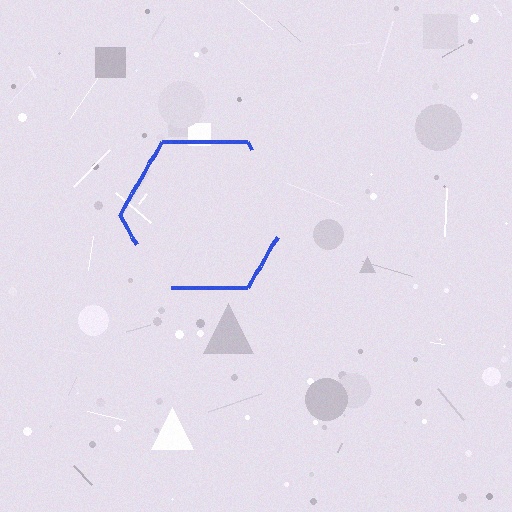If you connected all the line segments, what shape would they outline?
They would outline a hexagon.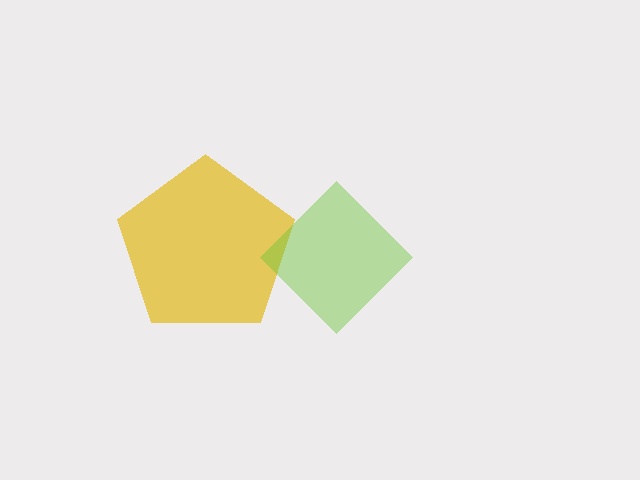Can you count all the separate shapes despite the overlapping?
Yes, there are 2 separate shapes.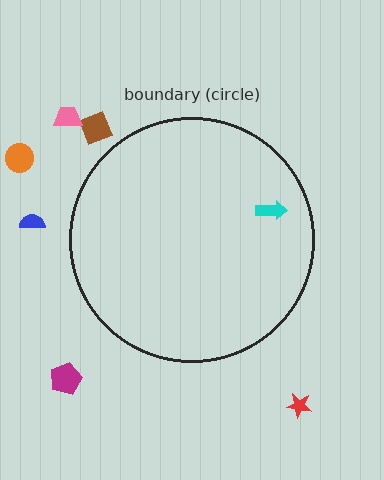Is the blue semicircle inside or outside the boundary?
Outside.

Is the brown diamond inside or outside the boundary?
Outside.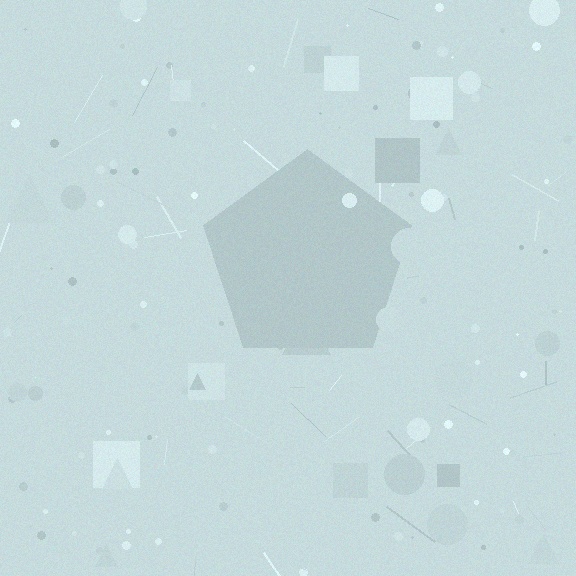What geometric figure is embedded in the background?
A pentagon is embedded in the background.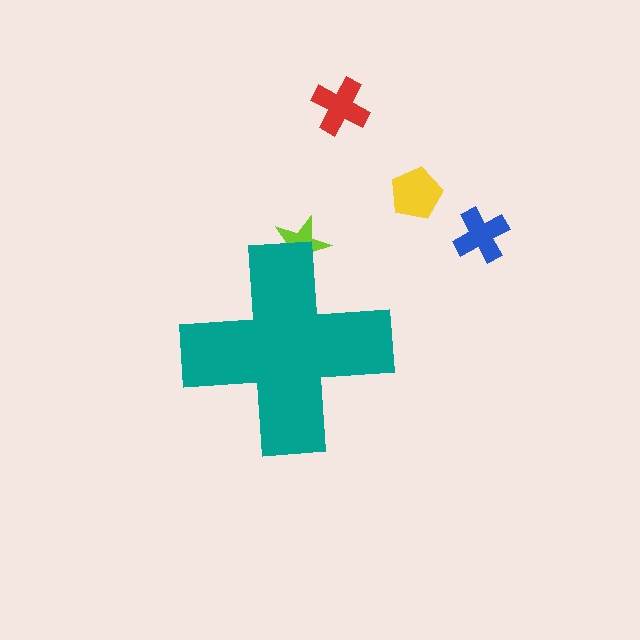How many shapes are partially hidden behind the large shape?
1 shape is partially hidden.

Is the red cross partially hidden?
No, the red cross is fully visible.